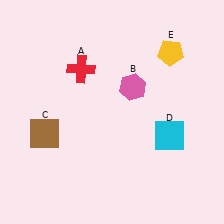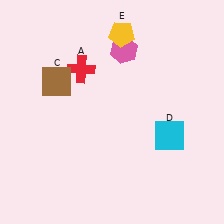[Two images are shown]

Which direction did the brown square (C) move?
The brown square (C) moved up.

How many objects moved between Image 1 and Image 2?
3 objects moved between the two images.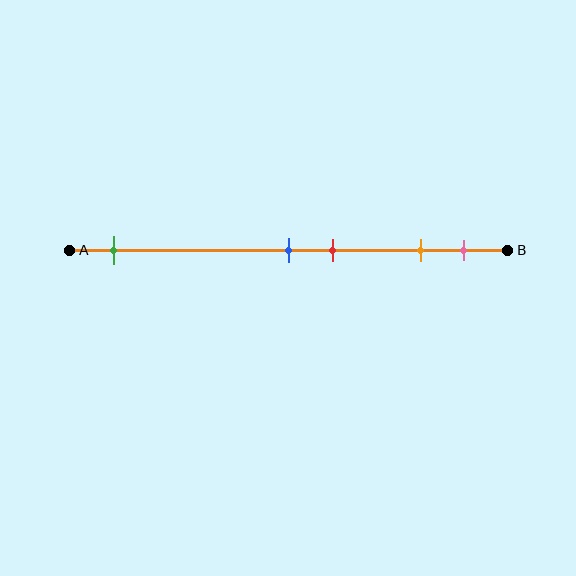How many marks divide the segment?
There are 5 marks dividing the segment.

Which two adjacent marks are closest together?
The blue and red marks are the closest adjacent pair.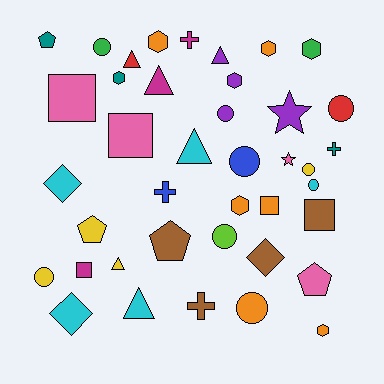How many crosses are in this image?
There are 4 crosses.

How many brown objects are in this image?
There are 4 brown objects.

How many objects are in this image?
There are 40 objects.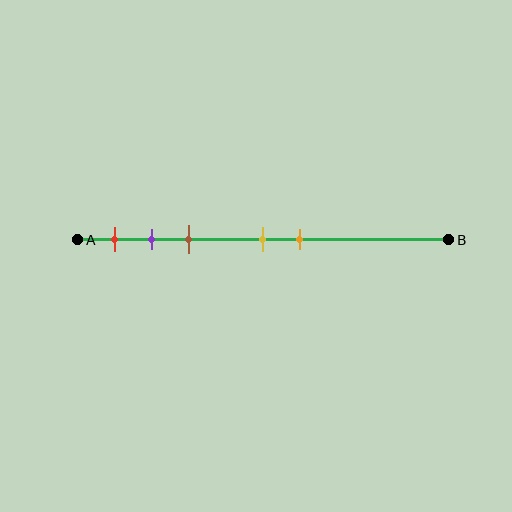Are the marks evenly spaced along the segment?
No, the marks are not evenly spaced.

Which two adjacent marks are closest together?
The purple and brown marks are the closest adjacent pair.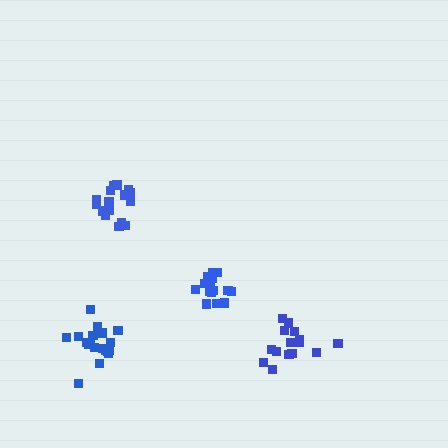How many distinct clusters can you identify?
There are 4 distinct clusters.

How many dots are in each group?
Group 1: 19 dots, Group 2: 16 dots, Group 3: 15 dots, Group 4: 16 dots (66 total).